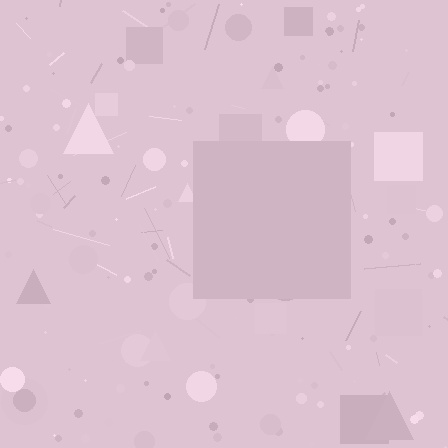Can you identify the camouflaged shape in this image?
The camouflaged shape is a square.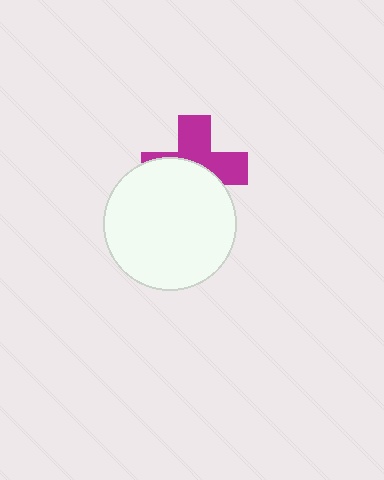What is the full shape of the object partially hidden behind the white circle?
The partially hidden object is a magenta cross.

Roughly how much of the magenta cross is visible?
About half of it is visible (roughly 49%).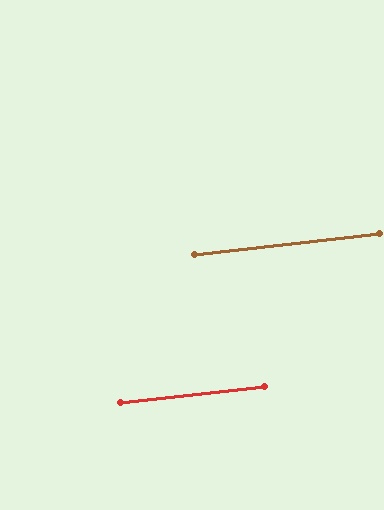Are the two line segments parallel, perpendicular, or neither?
Parallel — their directions differ by only 0.1°.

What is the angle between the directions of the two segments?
Approximately 0 degrees.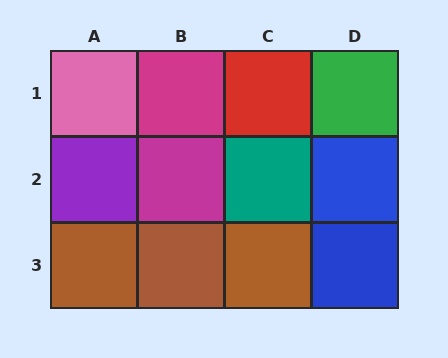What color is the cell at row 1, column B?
Magenta.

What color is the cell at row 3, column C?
Brown.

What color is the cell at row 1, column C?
Red.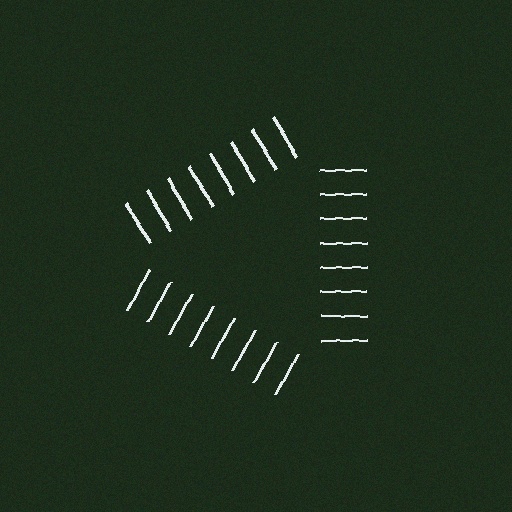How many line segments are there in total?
24 — 8 along each of the 3 edges.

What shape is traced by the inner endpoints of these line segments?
An illusory triangle — the line segments terminate on its edges but no continuous stroke is drawn.